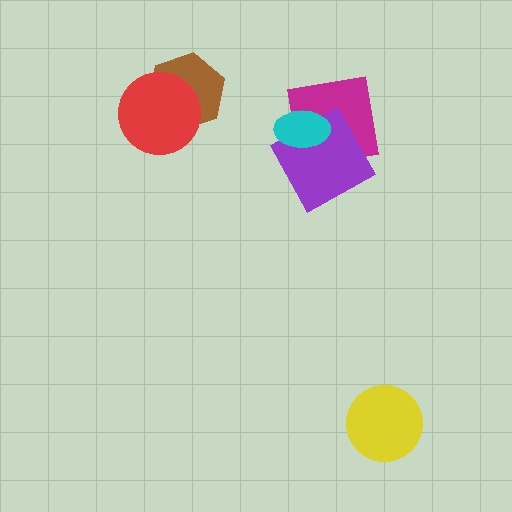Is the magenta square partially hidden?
Yes, it is partially covered by another shape.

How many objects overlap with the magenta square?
2 objects overlap with the magenta square.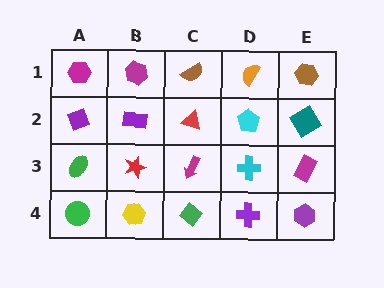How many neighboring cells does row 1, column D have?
3.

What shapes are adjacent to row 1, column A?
A purple diamond (row 2, column A), a magenta hexagon (row 1, column B).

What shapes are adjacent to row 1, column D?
A cyan pentagon (row 2, column D), a brown semicircle (row 1, column C), a brown hexagon (row 1, column E).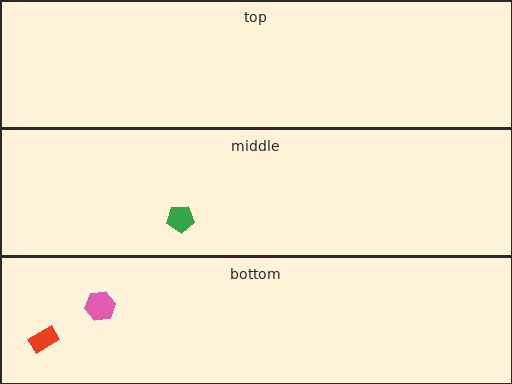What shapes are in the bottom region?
The red rectangle, the pink hexagon.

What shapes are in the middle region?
The green pentagon.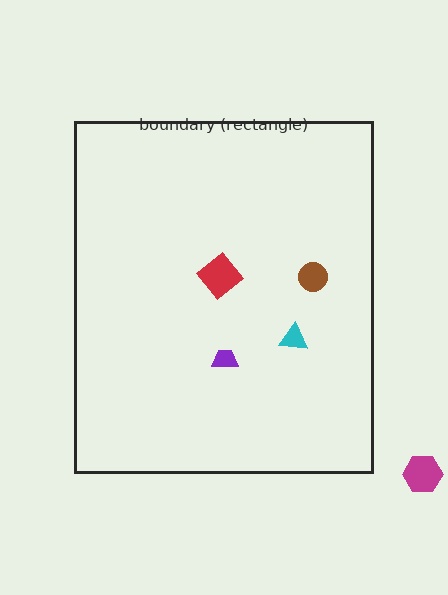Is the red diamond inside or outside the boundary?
Inside.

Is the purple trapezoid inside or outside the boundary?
Inside.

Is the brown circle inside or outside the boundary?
Inside.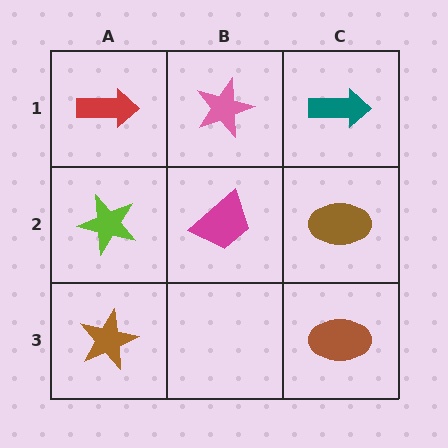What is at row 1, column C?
A teal arrow.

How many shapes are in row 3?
2 shapes.